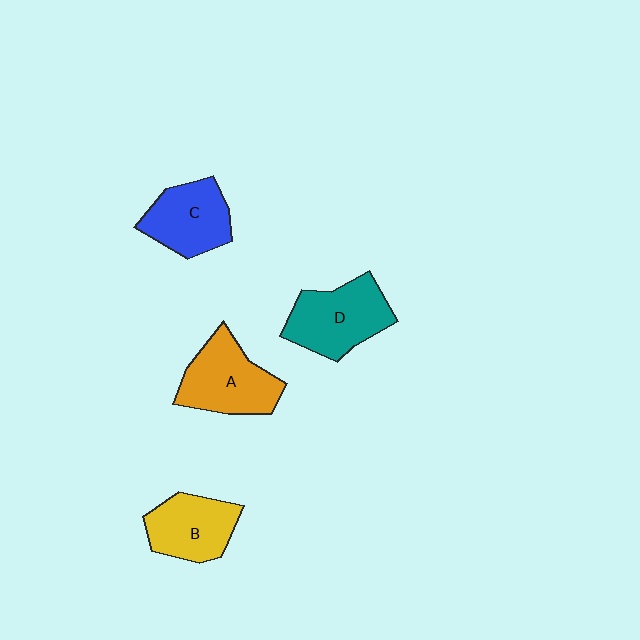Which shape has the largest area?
Shape D (teal).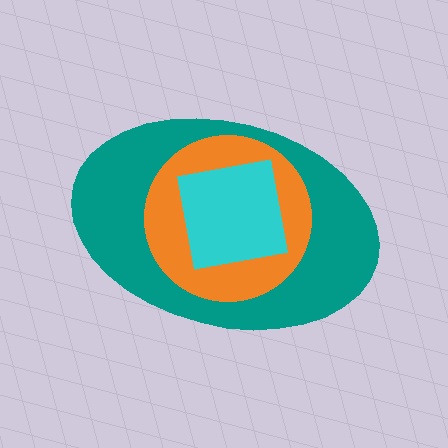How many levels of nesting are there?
3.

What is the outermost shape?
The teal ellipse.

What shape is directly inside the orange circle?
The cyan square.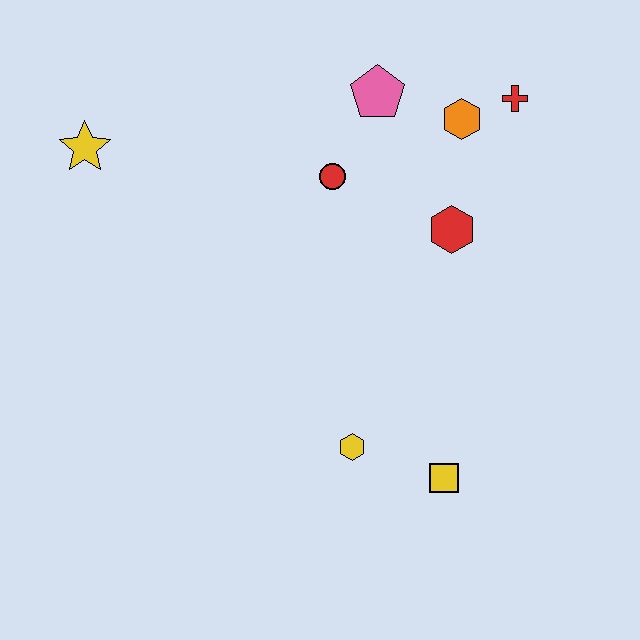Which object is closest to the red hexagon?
The orange hexagon is closest to the red hexagon.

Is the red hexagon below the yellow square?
No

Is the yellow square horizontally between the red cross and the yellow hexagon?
Yes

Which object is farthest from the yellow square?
The yellow star is farthest from the yellow square.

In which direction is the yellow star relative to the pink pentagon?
The yellow star is to the left of the pink pentagon.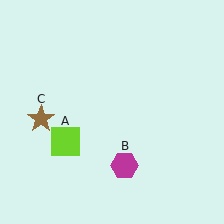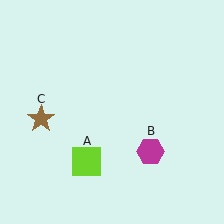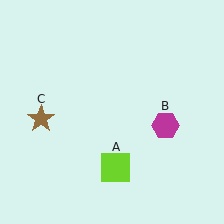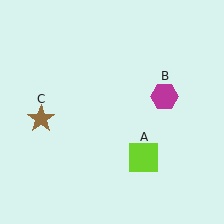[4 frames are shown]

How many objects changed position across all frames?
2 objects changed position: lime square (object A), magenta hexagon (object B).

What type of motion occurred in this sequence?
The lime square (object A), magenta hexagon (object B) rotated counterclockwise around the center of the scene.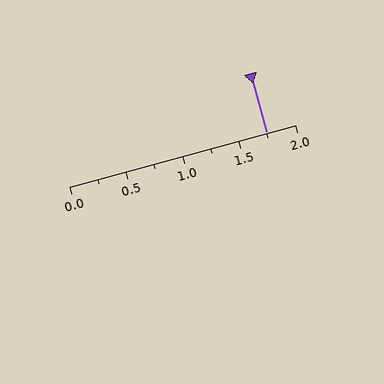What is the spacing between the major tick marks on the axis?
The major ticks are spaced 0.5 apart.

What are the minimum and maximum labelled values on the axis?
The axis runs from 0.0 to 2.0.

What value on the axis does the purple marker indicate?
The marker indicates approximately 1.75.